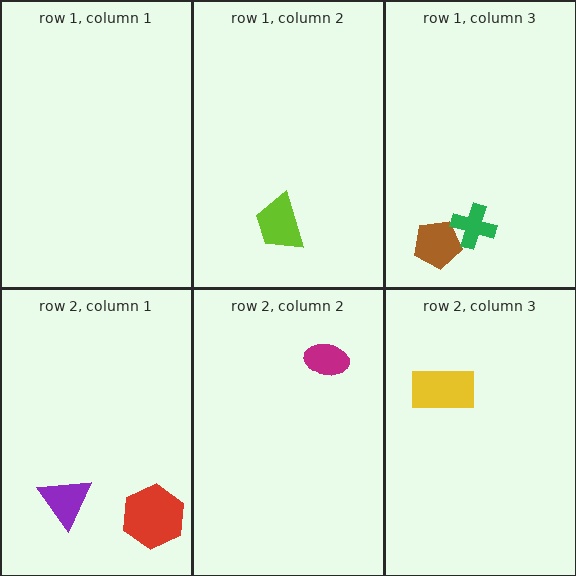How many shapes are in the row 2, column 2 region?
1.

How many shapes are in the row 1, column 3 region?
2.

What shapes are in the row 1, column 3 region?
The brown pentagon, the green cross.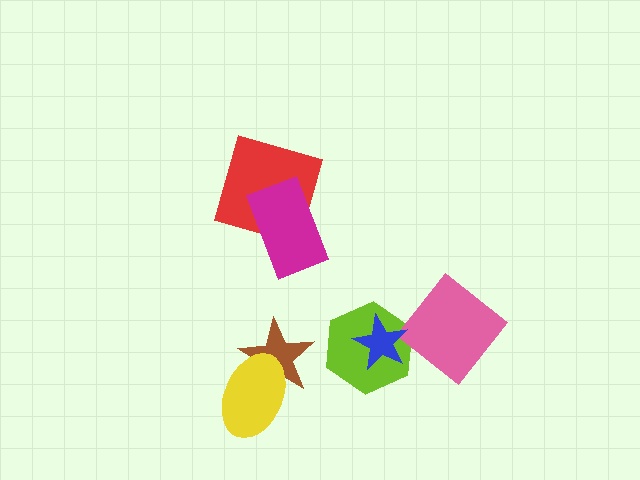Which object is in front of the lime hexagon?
The blue star is in front of the lime hexagon.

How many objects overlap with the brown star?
1 object overlaps with the brown star.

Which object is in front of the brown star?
The yellow ellipse is in front of the brown star.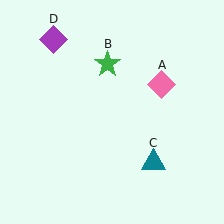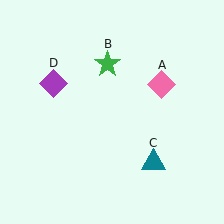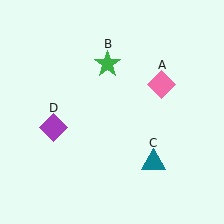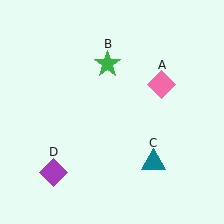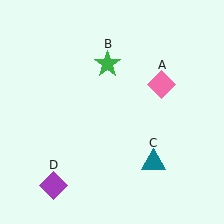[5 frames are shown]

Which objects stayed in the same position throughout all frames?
Pink diamond (object A) and green star (object B) and teal triangle (object C) remained stationary.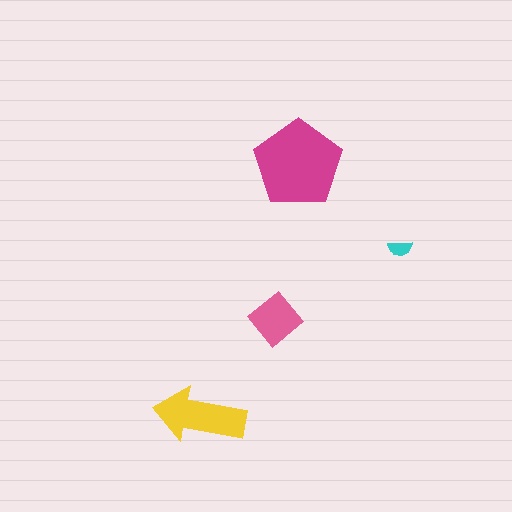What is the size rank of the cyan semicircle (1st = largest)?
4th.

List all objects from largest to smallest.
The magenta pentagon, the yellow arrow, the pink diamond, the cyan semicircle.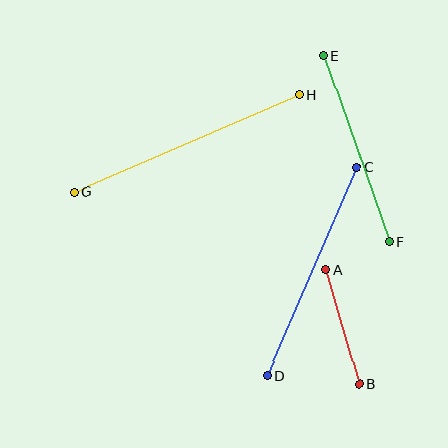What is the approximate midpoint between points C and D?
The midpoint is at approximately (312, 272) pixels.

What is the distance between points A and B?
The distance is approximately 119 pixels.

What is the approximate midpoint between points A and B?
The midpoint is at approximately (342, 327) pixels.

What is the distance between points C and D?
The distance is approximately 227 pixels.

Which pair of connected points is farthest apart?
Points G and H are farthest apart.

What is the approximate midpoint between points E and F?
The midpoint is at approximately (356, 149) pixels.